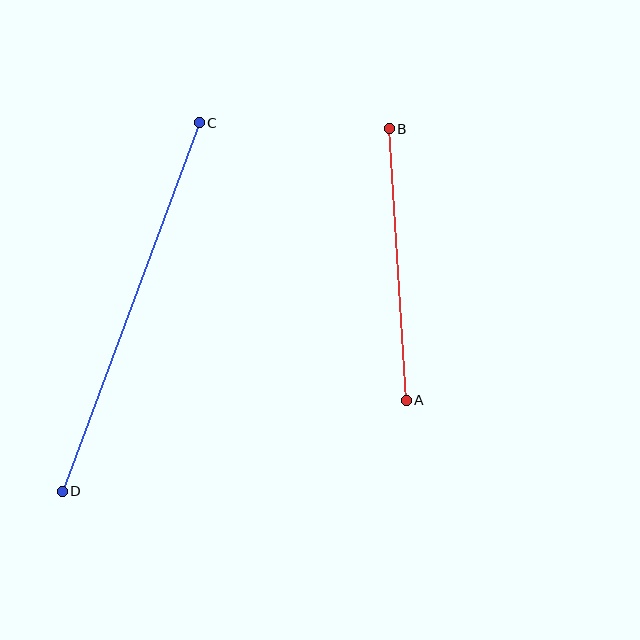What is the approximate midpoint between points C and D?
The midpoint is at approximately (131, 307) pixels.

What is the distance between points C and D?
The distance is approximately 393 pixels.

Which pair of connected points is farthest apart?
Points C and D are farthest apart.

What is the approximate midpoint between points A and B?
The midpoint is at approximately (398, 265) pixels.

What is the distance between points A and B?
The distance is approximately 272 pixels.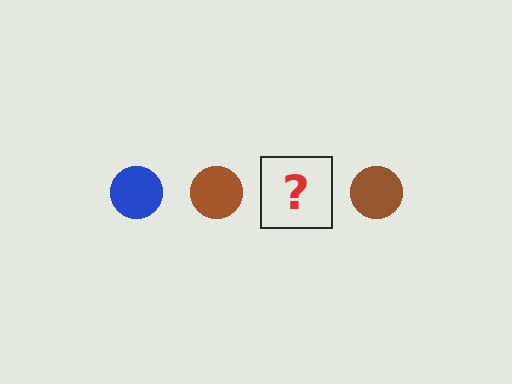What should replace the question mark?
The question mark should be replaced with a blue circle.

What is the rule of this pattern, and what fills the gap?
The rule is that the pattern cycles through blue, brown circles. The gap should be filled with a blue circle.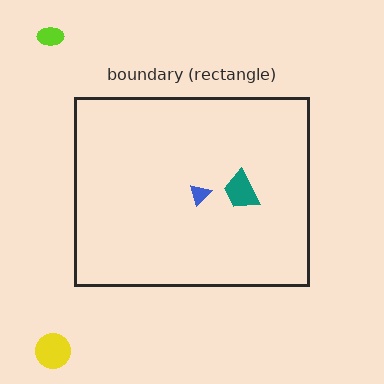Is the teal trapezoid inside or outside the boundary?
Inside.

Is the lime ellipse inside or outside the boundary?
Outside.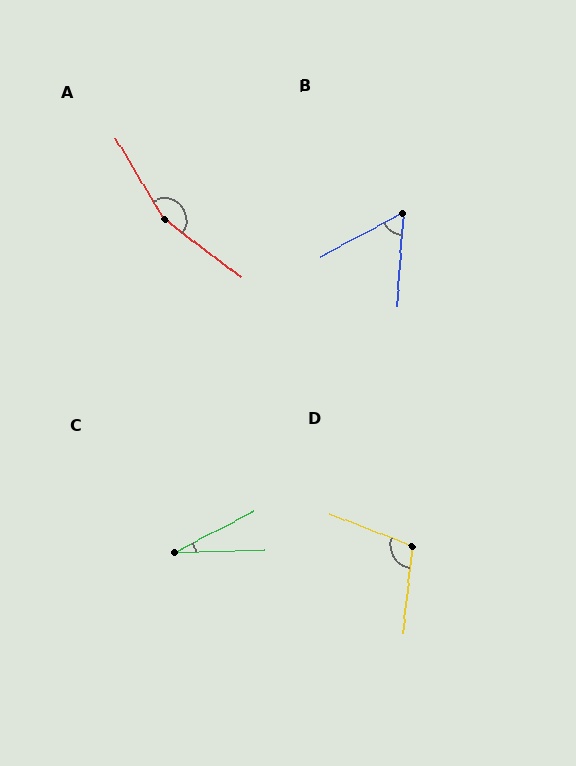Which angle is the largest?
A, at approximately 158 degrees.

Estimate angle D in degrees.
Approximately 105 degrees.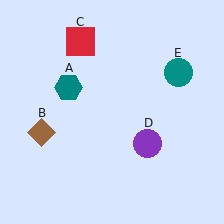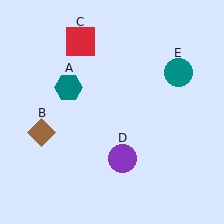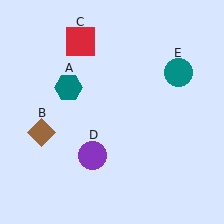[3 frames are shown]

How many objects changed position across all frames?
1 object changed position: purple circle (object D).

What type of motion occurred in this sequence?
The purple circle (object D) rotated clockwise around the center of the scene.